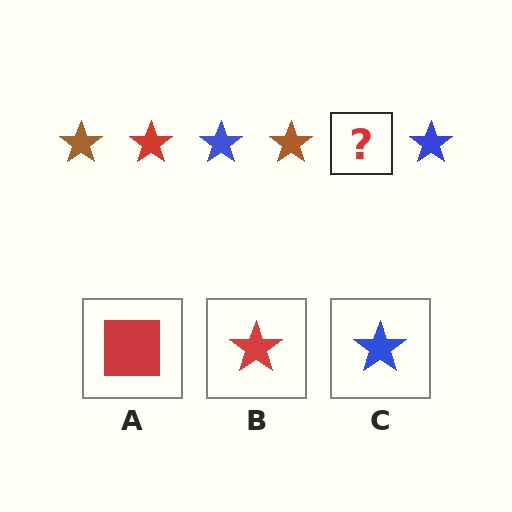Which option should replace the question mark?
Option B.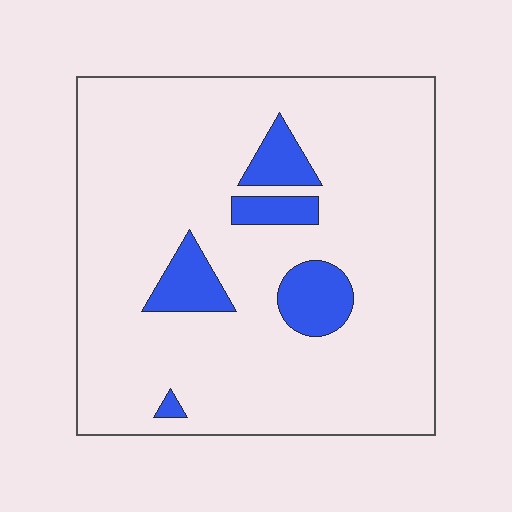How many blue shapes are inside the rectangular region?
5.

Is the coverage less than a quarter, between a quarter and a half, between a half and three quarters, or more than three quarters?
Less than a quarter.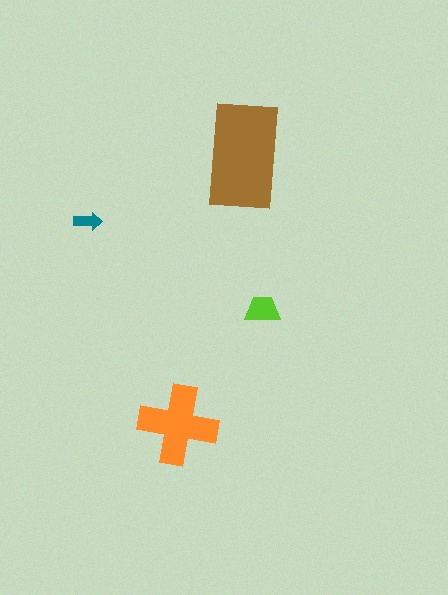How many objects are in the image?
There are 4 objects in the image.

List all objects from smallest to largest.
The teal arrow, the lime trapezoid, the orange cross, the brown rectangle.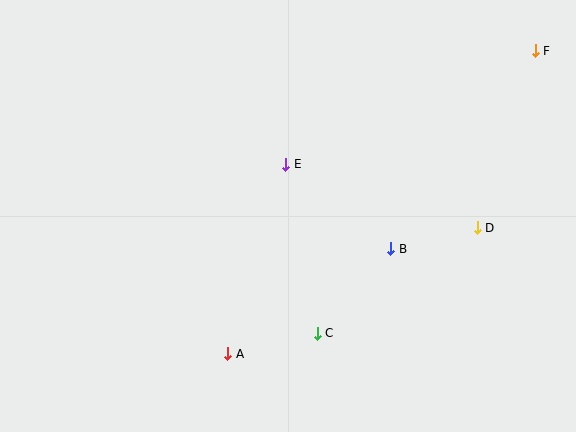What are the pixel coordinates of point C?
Point C is at (317, 333).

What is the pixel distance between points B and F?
The distance between B and F is 245 pixels.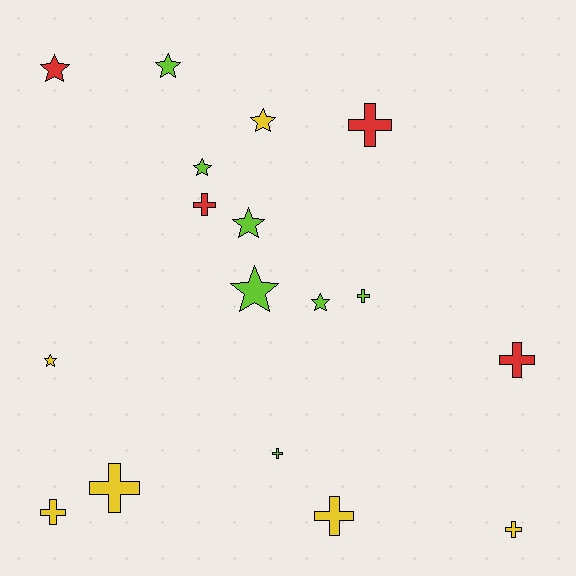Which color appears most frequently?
Lime, with 7 objects.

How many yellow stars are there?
There are 2 yellow stars.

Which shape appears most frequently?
Cross, with 9 objects.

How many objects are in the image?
There are 17 objects.